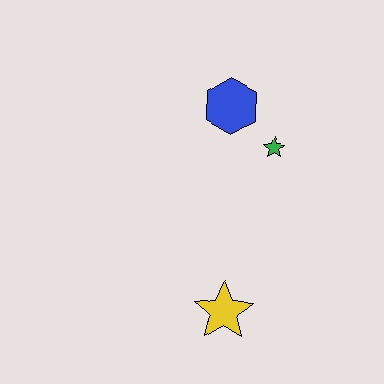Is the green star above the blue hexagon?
No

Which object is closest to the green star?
The blue hexagon is closest to the green star.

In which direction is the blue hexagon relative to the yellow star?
The blue hexagon is above the yellow star.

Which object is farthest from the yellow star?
The blue hexagon is farthest from the yellow star.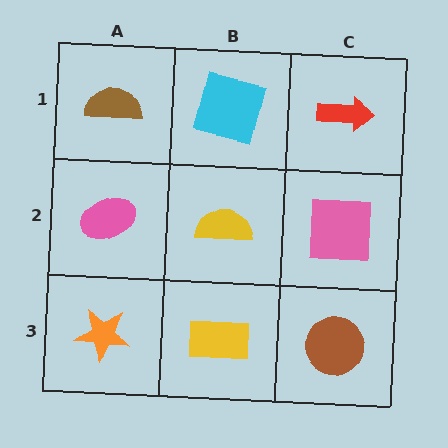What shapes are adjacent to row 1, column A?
A pink ellipse (row 2, column A), a cyan square (row 1, column B).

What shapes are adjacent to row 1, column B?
A yellow semicircle (row 2, column B), a brown semicircle (row 1, column A), a red arrow (row 1, column C).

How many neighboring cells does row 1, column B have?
3.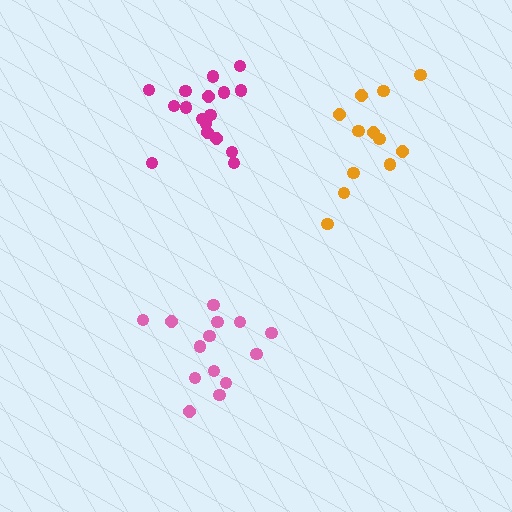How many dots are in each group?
Group 1: 14 dots, Group 2: 12 dots, Group 3: 17 dots (43 total).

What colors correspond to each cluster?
The clusters are colored: pink, orange, magenta.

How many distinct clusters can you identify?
There are 3 distinct clusters.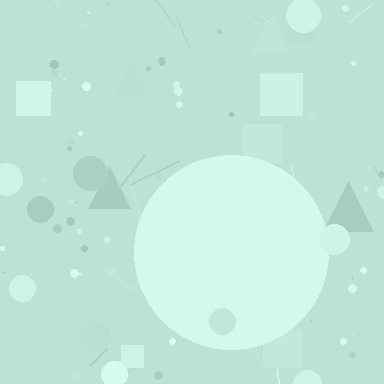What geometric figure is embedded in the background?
A circle is embedded in the background.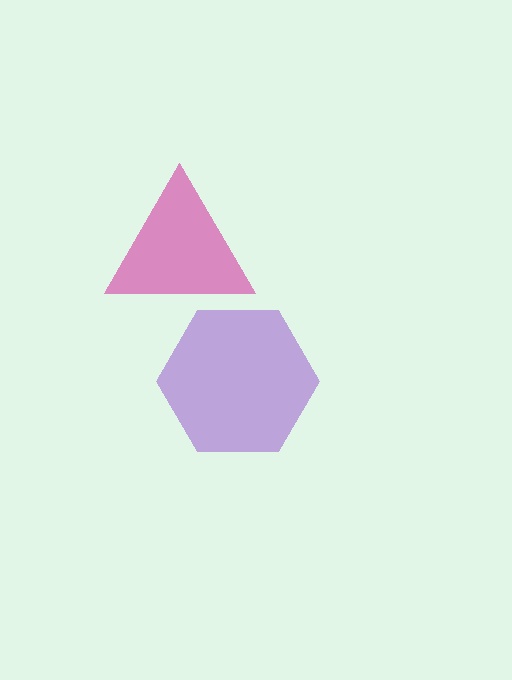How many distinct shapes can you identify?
There are 2 distinct shapes: a purple hexagon, a magenta triangle.